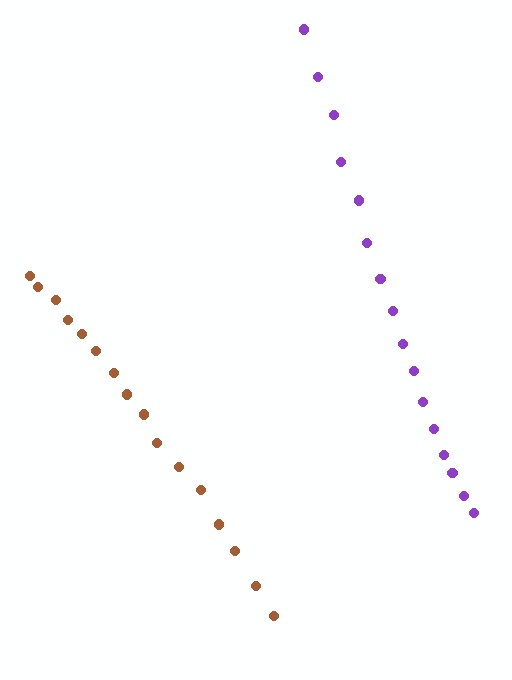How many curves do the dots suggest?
There are 2 distinct paths.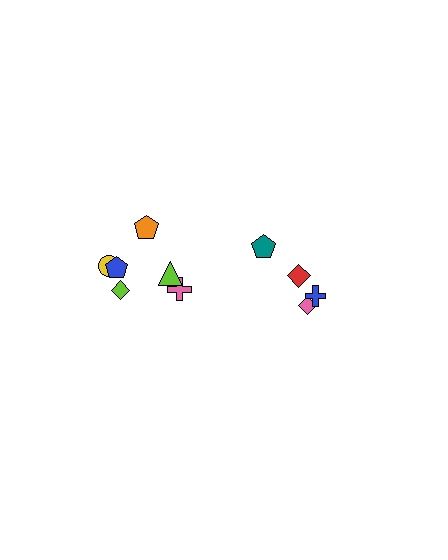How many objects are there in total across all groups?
There are 10 objects.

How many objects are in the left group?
There are 6 objects.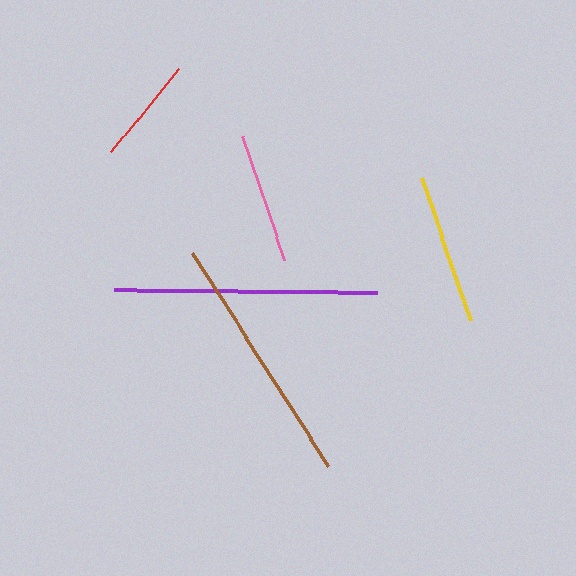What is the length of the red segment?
The red segment is approximately 107 pixels long.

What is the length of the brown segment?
The brown segment is approximately 253 pixels long.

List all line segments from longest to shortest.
From longest to shortest: purple, brown, yellow, pink, red.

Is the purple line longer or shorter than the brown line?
The purple line is longer than the brown line.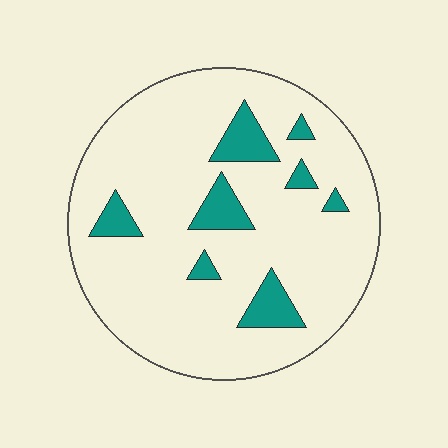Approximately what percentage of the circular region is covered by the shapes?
Approximately 15%.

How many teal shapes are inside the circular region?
8.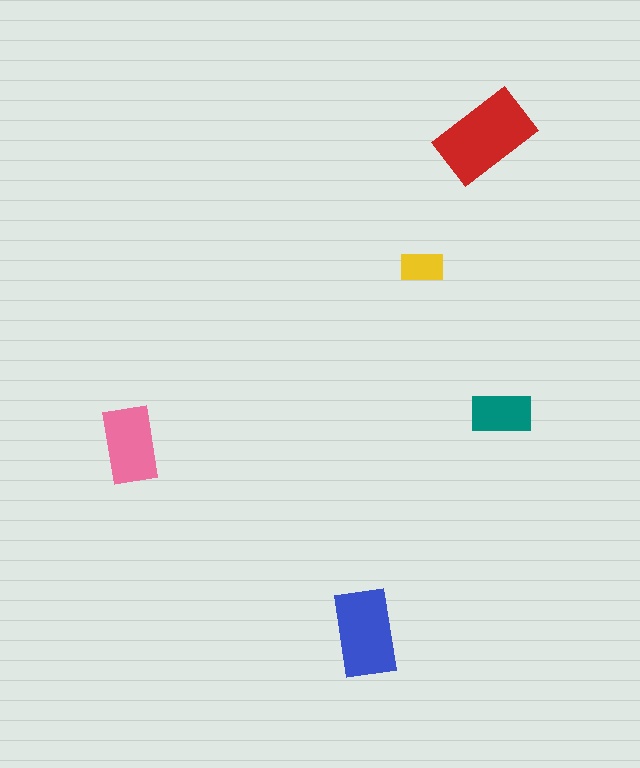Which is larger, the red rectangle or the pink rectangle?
The red one.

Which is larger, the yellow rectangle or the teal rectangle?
The teal one.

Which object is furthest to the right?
The teal rectangle is rightmost.